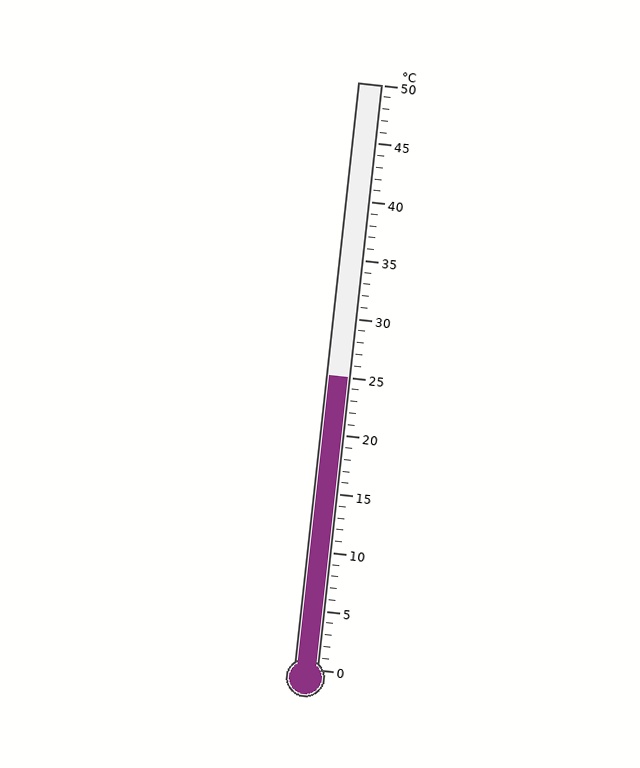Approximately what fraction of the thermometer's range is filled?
The thermometer is filled to approximately 50% of its range.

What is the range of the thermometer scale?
The thermometer scale ranges from 0°C to 50°C.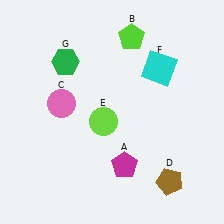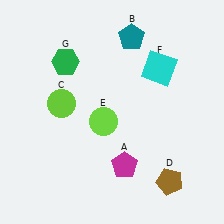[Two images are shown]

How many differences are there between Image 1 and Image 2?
There are 2 differences between the two images.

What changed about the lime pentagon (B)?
In Image 1, B is lime. In Image 2, it changed to teal.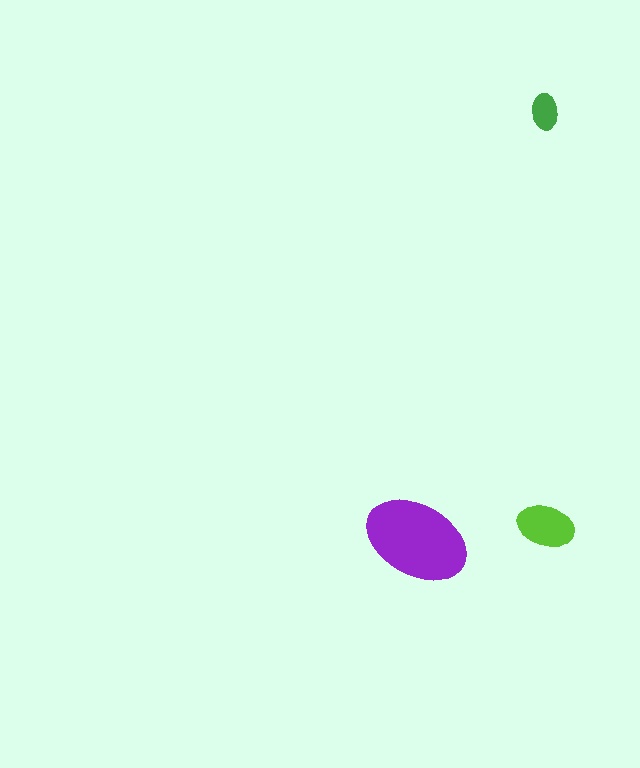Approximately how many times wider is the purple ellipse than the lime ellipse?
About 2 times wider.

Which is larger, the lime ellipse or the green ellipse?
The lime one.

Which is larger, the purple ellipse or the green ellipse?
The purple one.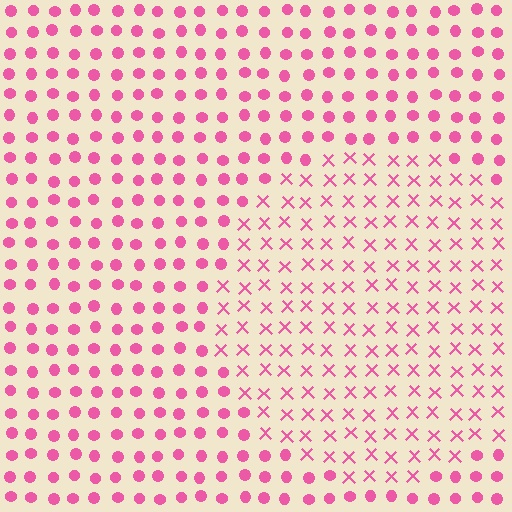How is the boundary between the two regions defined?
The boundary is defined by a change in element shape: X marks inside vs. circles outside. All elements share the same color and spacing.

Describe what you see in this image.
The image is filled with small pink elements arranged in a uniform grid. A circle-shaped region contains X marks, while the surrounding area contains circles. The boundary is defined purely by the change in element shape.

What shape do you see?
I see a circle.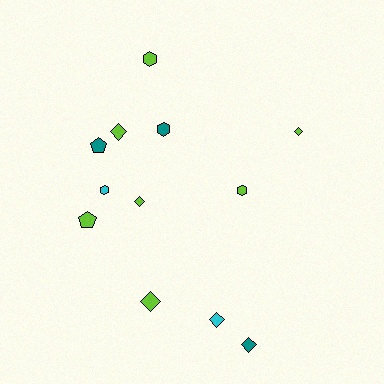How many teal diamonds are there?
There is 1 teal diamond.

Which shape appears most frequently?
Diamond, with 6 objects.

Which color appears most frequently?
Lime, with 7 objects.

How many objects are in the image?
There are 12 objects.